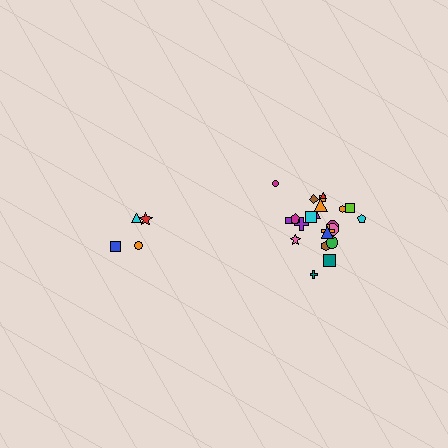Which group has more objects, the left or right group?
The right group.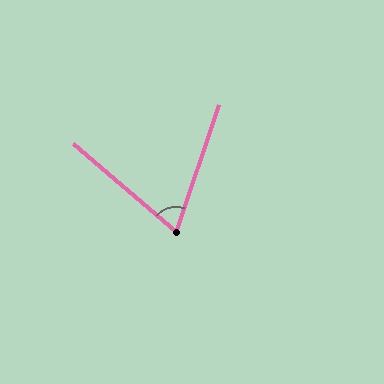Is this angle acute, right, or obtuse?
It is acute.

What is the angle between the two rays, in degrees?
Approximately 68 degrees.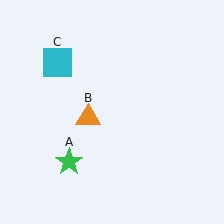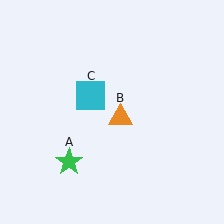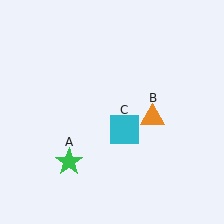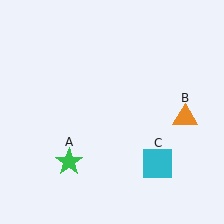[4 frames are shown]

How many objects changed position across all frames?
2 objects changed position: orange triangle (object B), cyan square (object C).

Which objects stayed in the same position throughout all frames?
Green star (object A) remained stationary.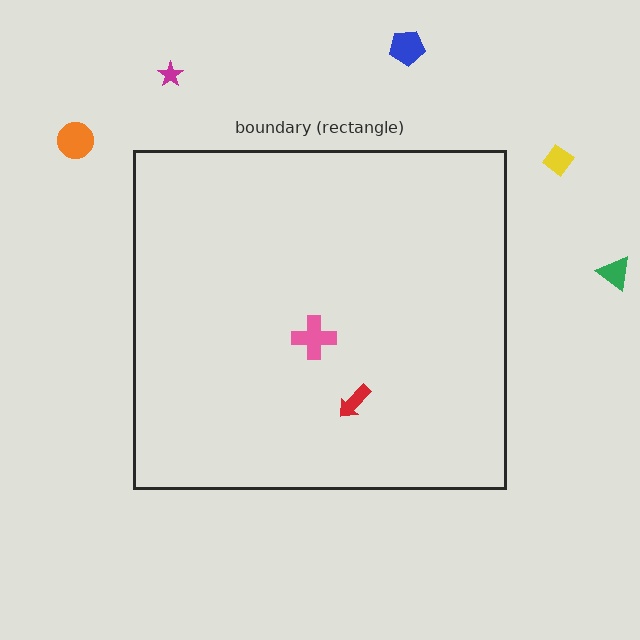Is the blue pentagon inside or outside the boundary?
Outside.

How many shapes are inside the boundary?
2 inside, 5 outside.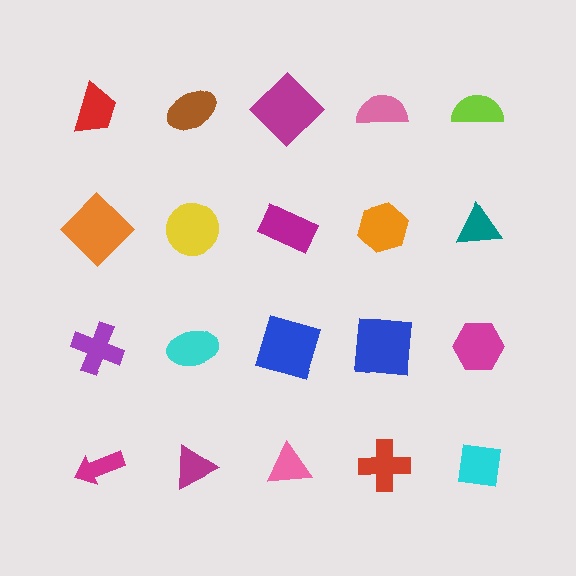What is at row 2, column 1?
An orange diamond.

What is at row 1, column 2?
A brown ellipse.